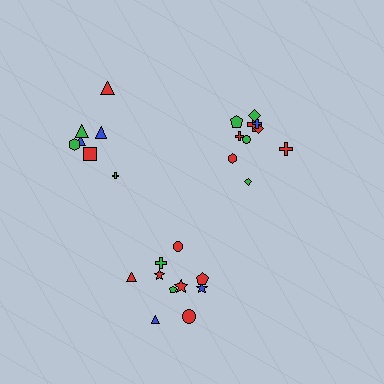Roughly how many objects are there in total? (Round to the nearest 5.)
Roughly 25 objects in total.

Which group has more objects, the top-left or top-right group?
The top-right group.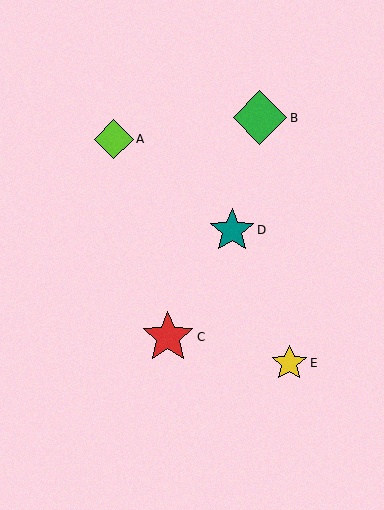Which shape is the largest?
The green diamond (labeled B) is the largest.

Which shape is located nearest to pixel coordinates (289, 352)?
The yellow star (labeled E) at (289, 363) is nearest to that location.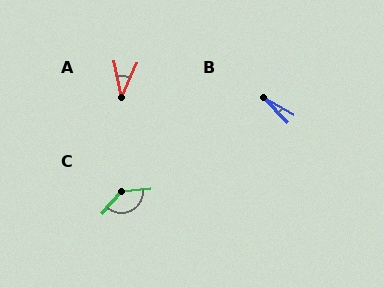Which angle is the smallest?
B, at approximately 16 degrees.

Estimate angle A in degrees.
Approximately 36 degrees.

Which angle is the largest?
C, at approximately 136 degrees.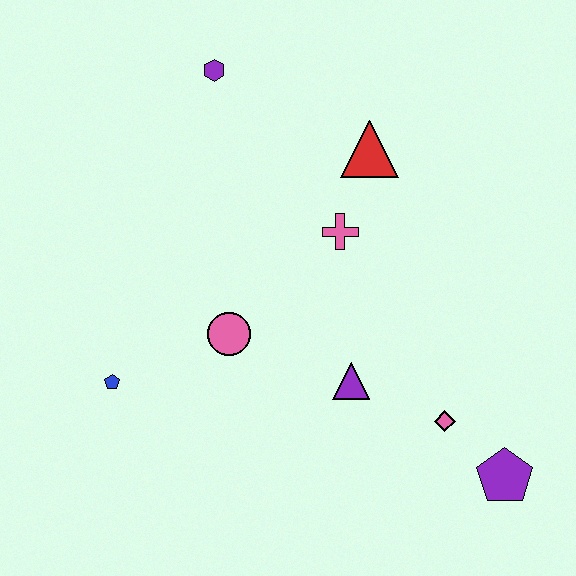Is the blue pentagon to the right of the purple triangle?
No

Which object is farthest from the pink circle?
The purple pentagon is farthest from the pink circle.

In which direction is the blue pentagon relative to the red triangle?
The blue pentagon is to the left of the red triangle.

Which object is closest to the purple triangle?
The pink diamond is closest to the purple triangle.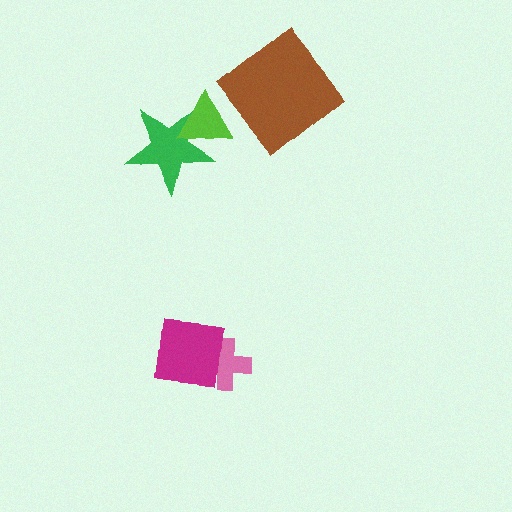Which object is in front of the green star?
The lime triangle is in front of the green star.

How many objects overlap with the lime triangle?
1 object overlaps with the lime triangle.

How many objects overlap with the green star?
1 object overlaps with the green star.